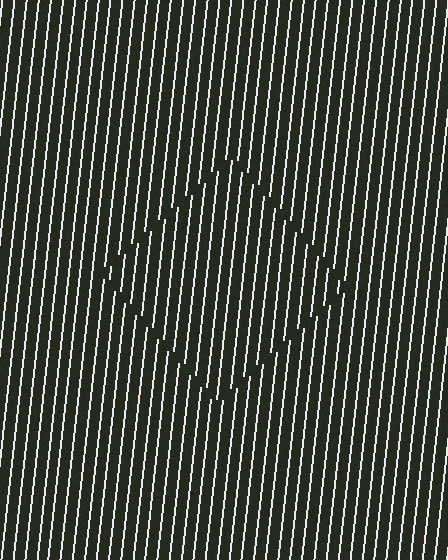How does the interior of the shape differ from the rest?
The interior of the shape contains the same grating, shifted by half a period — the contour is defined by the phase discontinuity where line-ends from the inner and outer gratings abut.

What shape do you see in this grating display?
An illusory square. The interior of the shape contains the same grating, shifted by half a period — the contour is defined by the phase discontinuity where line-ends from the inner and outer gratings abut.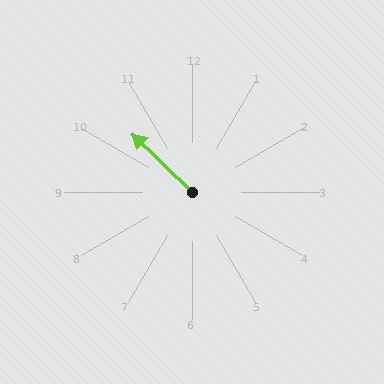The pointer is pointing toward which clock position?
Roughly 10 o'clock.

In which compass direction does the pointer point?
Northwest.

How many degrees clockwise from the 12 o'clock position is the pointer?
Approximately 314 degrees.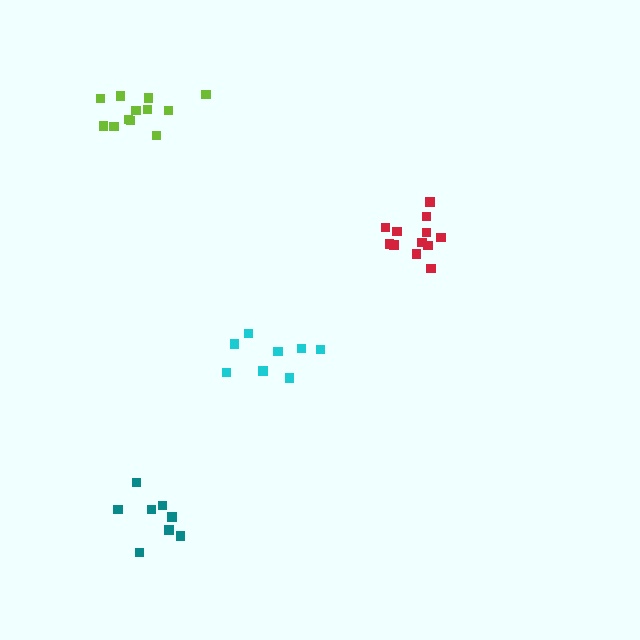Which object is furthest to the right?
The red cluster is rightmost.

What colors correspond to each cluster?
The clusters are colored: lime, red, cyan, teal.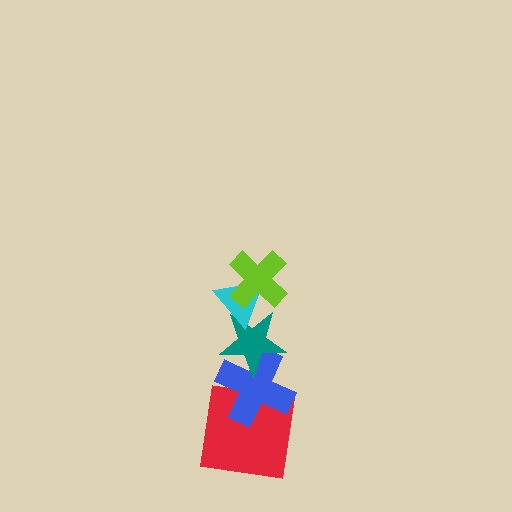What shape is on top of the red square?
The blue cross is on top of the red square.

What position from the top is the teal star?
The teal star is 3rd from the top.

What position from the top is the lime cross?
The lime cross is 1st from the top.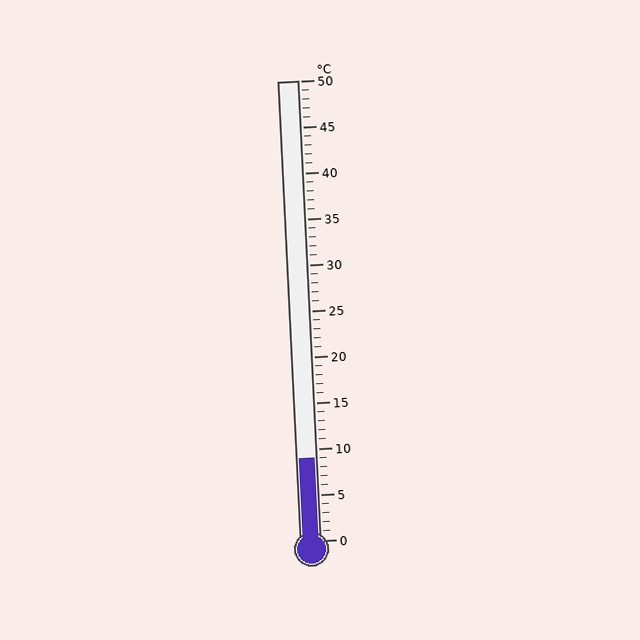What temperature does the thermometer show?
The thermometer shows approximately 9°C.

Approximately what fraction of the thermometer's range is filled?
The thermometer is filled to approximately 20% of its range.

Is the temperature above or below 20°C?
The temperature is below 20°C.